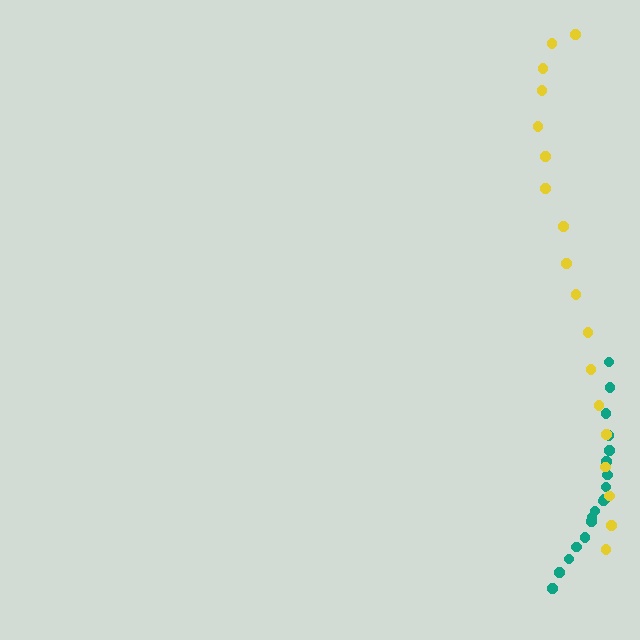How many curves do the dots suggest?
There are 2 distinct paths.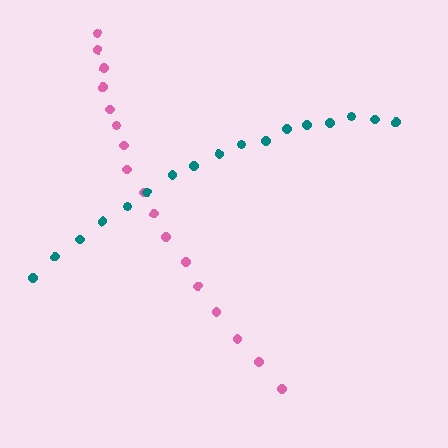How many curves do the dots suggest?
There are 2 distinct paths.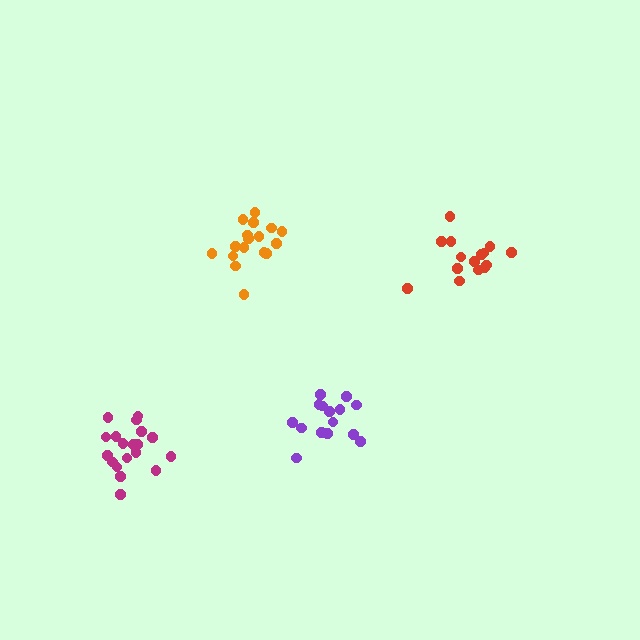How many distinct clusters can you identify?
There are 4 distinct clusters.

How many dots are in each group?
Group 1: 19 dots, Group 2: 16 dots, Group 3: 17 dots, Group 4: 16 dots (68 total).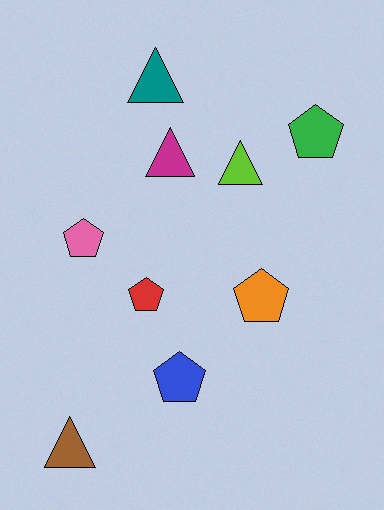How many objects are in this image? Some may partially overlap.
There are 9 objects.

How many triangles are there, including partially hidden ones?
There are 4 triangles.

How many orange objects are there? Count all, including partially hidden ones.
There is 1 orange object.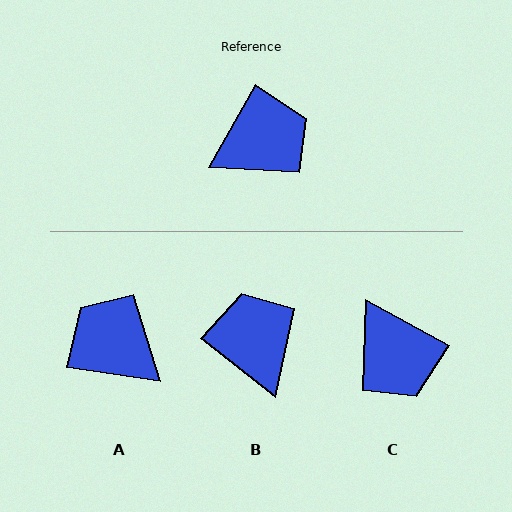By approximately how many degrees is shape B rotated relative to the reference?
Approximately 81 degrees counter-clockwise.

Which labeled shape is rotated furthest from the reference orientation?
A, about 111 degrees away.